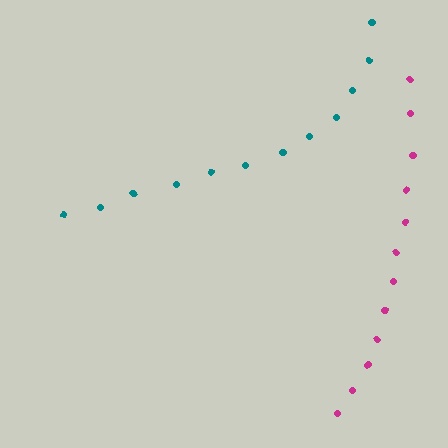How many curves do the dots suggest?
There are 2 distinct paths.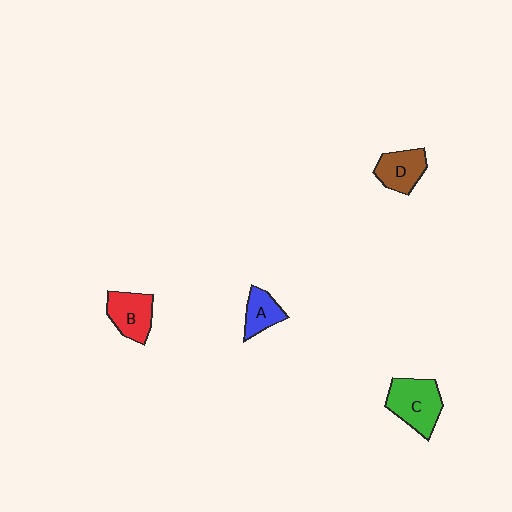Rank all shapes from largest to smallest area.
From largest to smallest: C (green), B (red), D (brown), A (blue).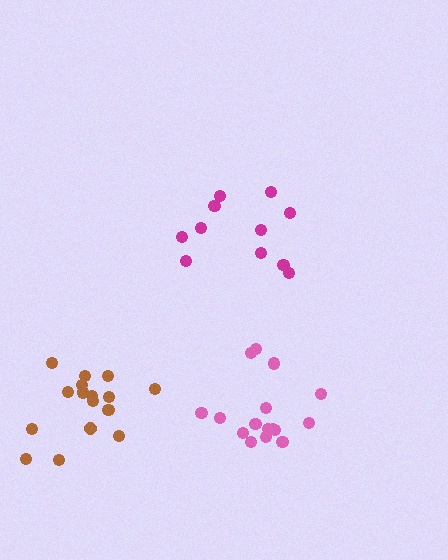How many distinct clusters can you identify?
There are 3 distinct clusters.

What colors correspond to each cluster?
The clusters are colored: brown, magenta, pink.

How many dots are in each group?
Group 1: 16 dots, Group 2: 11 dots, Group 3: 16 dots (43 total).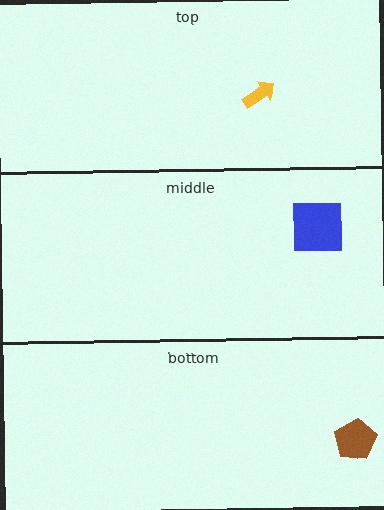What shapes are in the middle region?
The blue square.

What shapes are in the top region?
The yellow arrow.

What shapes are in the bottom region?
The brown pentagon.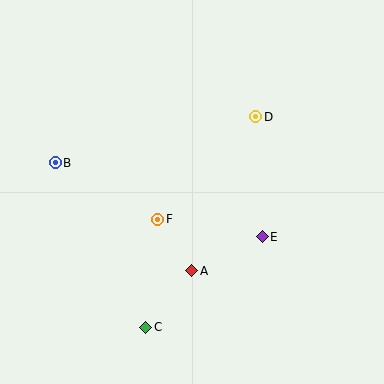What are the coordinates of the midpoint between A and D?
The midpoint between A and D is at (224, 194).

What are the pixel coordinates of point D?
Point D is at (256, 117).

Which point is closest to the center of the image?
Point F at (158, 219) is closest to the center.